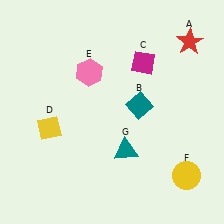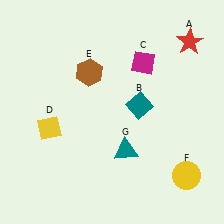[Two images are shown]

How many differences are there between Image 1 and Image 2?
There is 1 difference between the two images.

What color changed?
The hexagon (E) changed from pink in Image 1 to brown in Image 2.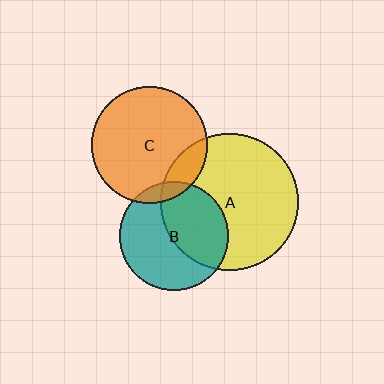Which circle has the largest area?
Circle A (yellow).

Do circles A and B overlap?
Yes.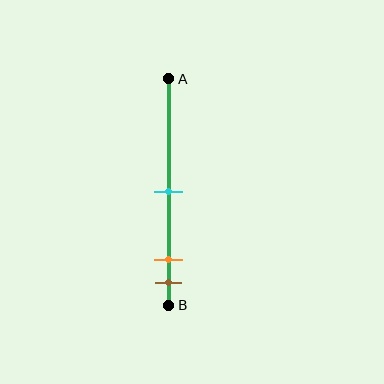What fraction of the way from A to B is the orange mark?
The orange mark is approximately 80% (0.8) of the way from A to B.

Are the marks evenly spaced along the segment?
No, the marks are not evenly spaced.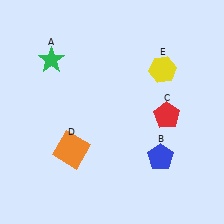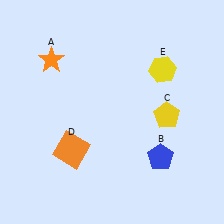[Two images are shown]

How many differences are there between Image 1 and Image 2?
There are 2 differences between the two images.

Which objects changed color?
A changed from green to orange. C changed from red to yellow.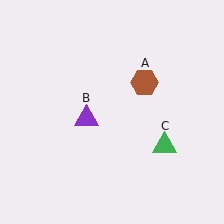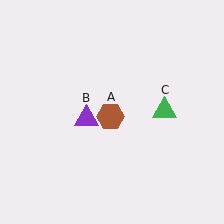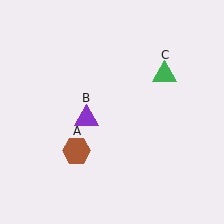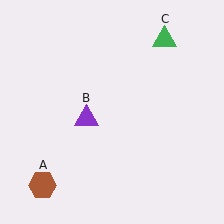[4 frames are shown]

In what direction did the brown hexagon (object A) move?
The brown hexagon (object A) moved down and to the left.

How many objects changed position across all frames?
2 objects changed position: brown hexagon (object A), green triangle (object C).